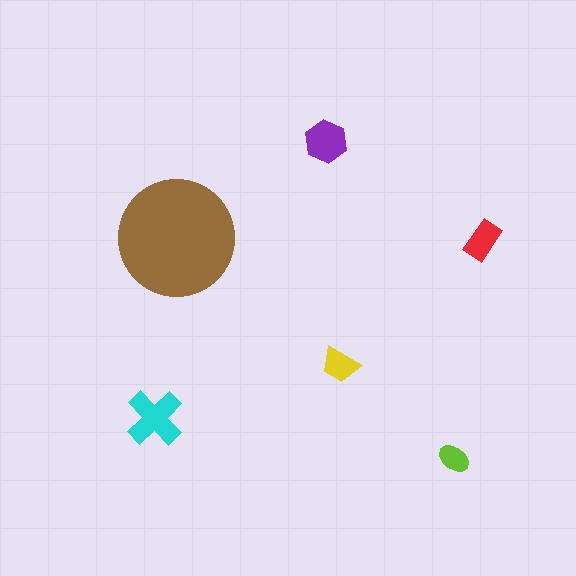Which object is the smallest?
The lime ellipse.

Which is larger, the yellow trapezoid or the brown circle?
The brown circle.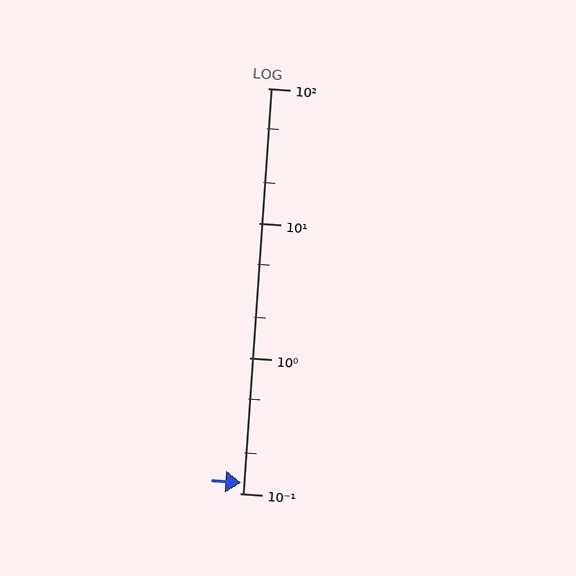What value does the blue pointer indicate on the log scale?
The pointer indicates approximately 0.12.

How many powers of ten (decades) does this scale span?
The scale spans 3 decades, from 0.1 to 100.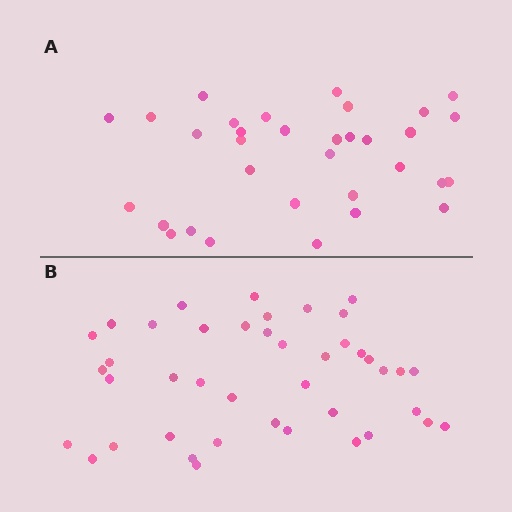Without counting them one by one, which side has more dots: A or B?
Region B (the bottom region) has more dots.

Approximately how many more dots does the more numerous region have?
Region B has roughly 8 or so more dots than region A.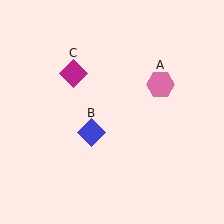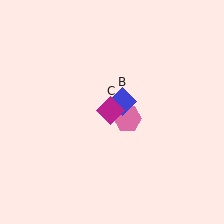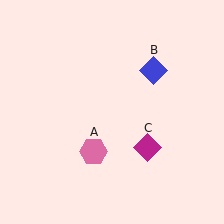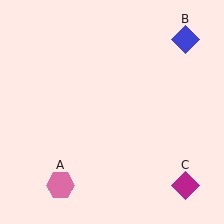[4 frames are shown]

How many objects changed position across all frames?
3 objects changed position: pink hexagon (object A), blue diamond (object B), magenta diamond (object C).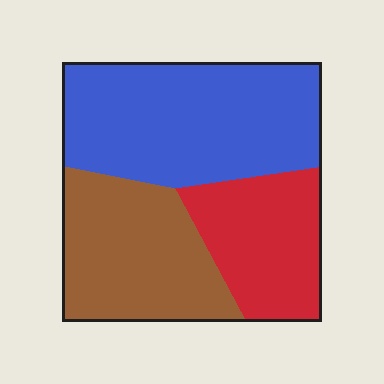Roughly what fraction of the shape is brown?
Brown takes up between a quarter and a half of the shape.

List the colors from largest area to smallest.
From largest to smallest: blue, brown, red.